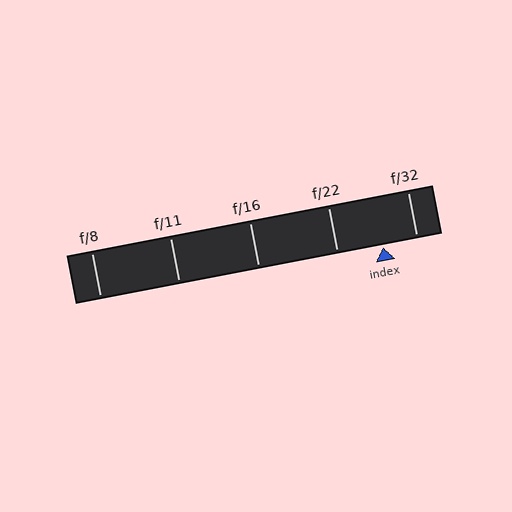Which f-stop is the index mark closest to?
The index mark is closest to f/32.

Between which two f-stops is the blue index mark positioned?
The index mark is between f/22 and f/32.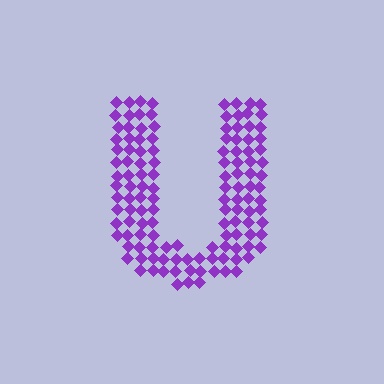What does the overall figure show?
The overall figure shows the letter U.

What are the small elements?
The small elements are diamonds.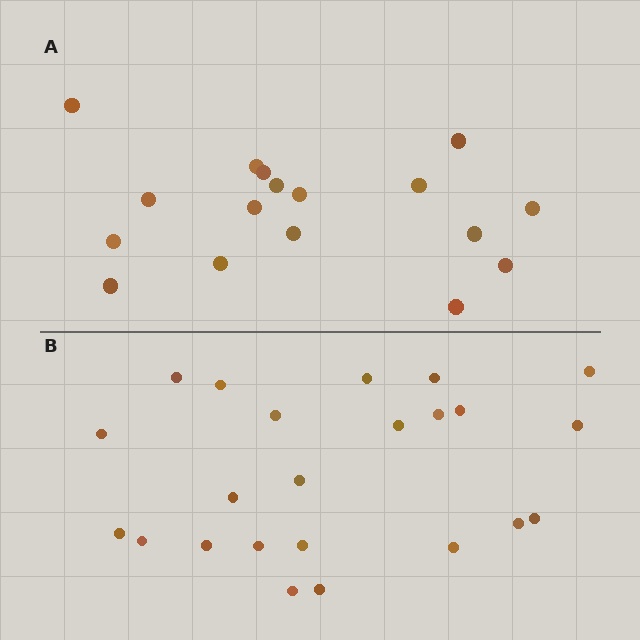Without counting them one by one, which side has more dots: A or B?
Region B (the bottom region) has more dots.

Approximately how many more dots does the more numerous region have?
Region B has about 6 more dots than region A.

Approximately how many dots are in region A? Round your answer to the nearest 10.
About 20 dots. (The exact count is 17, which rounds to 20.)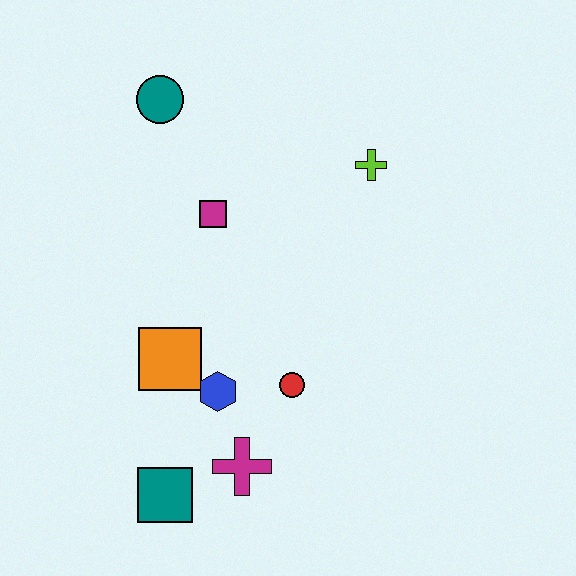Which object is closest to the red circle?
The blue hexagon is closest to the red circle.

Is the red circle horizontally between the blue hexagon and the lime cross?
Yes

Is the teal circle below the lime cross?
No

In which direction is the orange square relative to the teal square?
The orange square is above the teal square.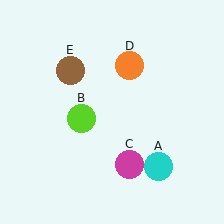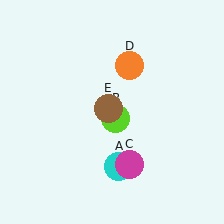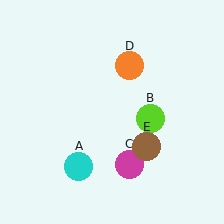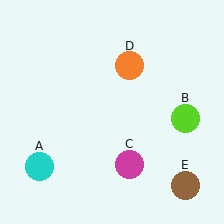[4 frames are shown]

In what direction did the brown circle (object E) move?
The brown circle (object E) moved down and to the right.